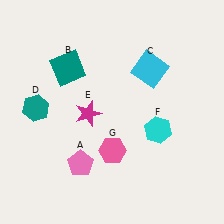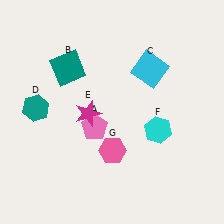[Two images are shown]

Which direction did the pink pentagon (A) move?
The pink pentagon (A) moved up.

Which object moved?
The pink pentagon (A) moved up.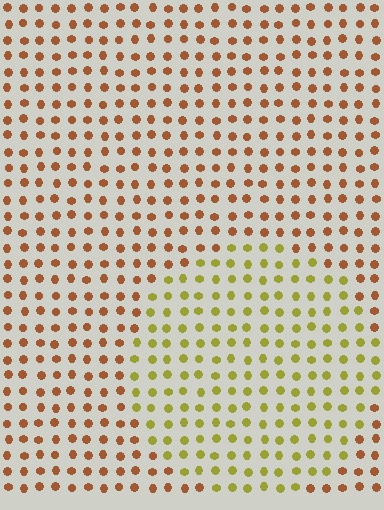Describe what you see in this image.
The image is filled with small brown elements in a uniform arrangement. A circle-shaped region is visible where the elements are tinted to a slightly different hue, forming a subtle color boundary.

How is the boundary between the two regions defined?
The boundary is defined purely by a slight shift in hue (about 45 degrees). Spacing, size, and orientation are identical on both sides.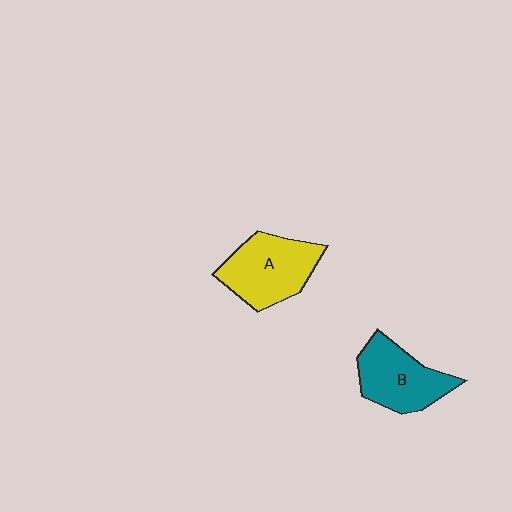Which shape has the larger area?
Shape A (yellow).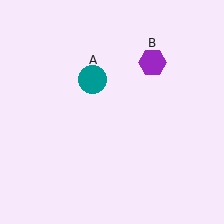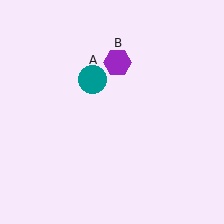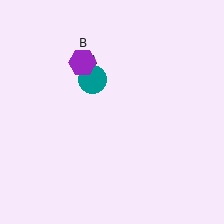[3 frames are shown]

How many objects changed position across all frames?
1 object changed position: purple hexagon (object B).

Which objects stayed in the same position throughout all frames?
Teal circle (object A) remained stationary.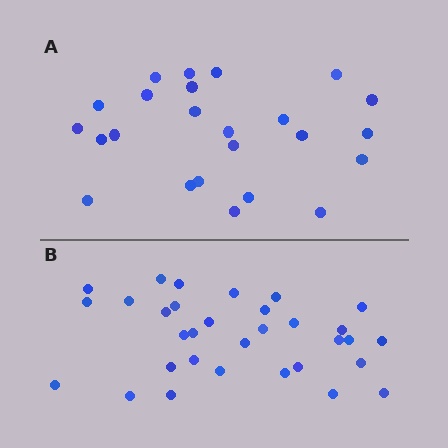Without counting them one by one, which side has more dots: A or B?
Region B (the bottom region) has more dots.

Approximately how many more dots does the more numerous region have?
Region B has roughly 8 or so more dots than region A.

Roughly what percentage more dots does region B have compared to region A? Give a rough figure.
About 35% more.